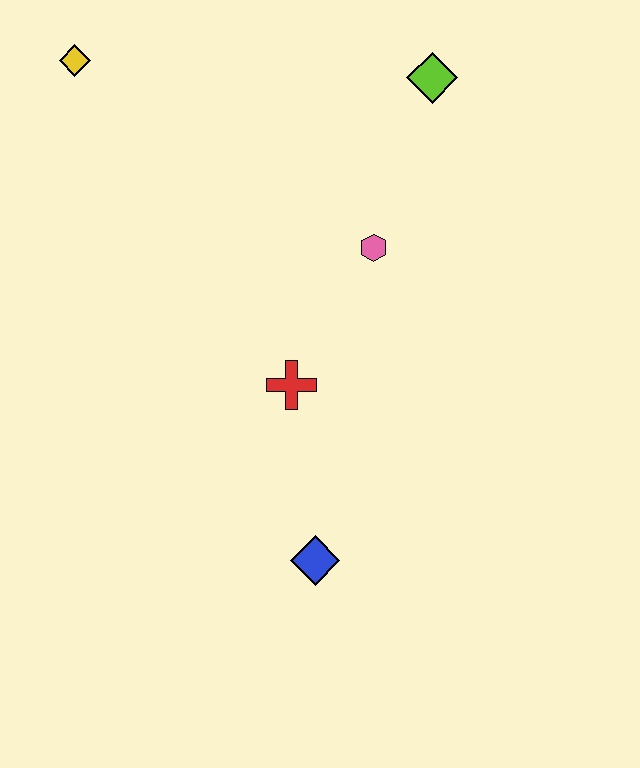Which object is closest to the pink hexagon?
The red cross is closest to the pink hexagon.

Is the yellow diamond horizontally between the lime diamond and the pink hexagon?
No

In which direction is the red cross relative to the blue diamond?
The red cross is above the blue diamond.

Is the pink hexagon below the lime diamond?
Yes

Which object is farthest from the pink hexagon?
The yellow diamond is farthest from the pink hexagon.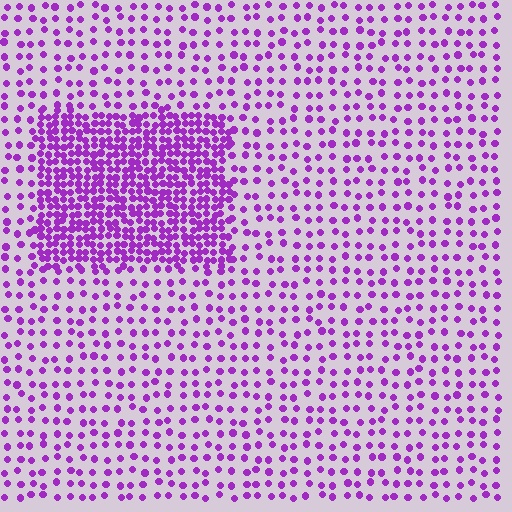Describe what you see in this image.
The image contains small purple elements arranged at two different densities. A rectangle-shaped region is visible where the elements are more densely packed than the surrounding area.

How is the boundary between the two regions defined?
The boundary is defined by a change in element density (approximately 2.8x ratio). All elements are the same color, size, and shape.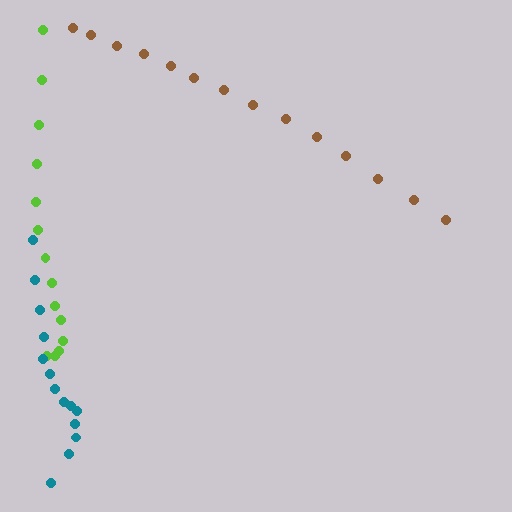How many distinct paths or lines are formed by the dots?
There are 3 distinct paths.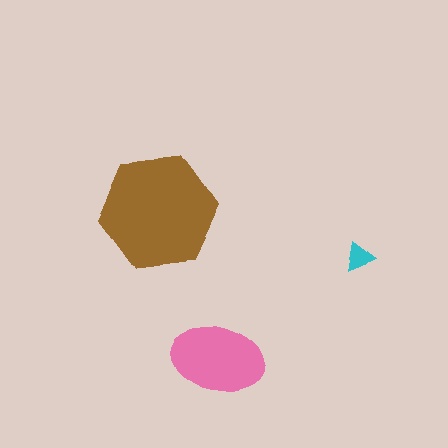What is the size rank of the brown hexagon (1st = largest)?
1st.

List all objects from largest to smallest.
The brown hexagon, the pink ellipse, the cyan triangle.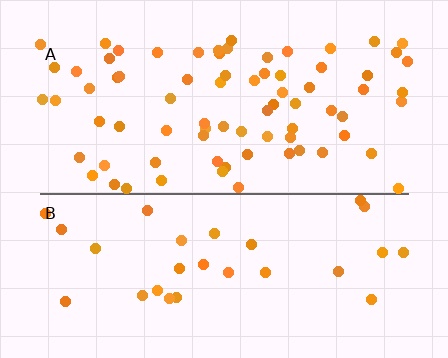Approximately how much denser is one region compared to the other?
Approximately 2.6× — region A over region B.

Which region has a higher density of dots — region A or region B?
A (the top).